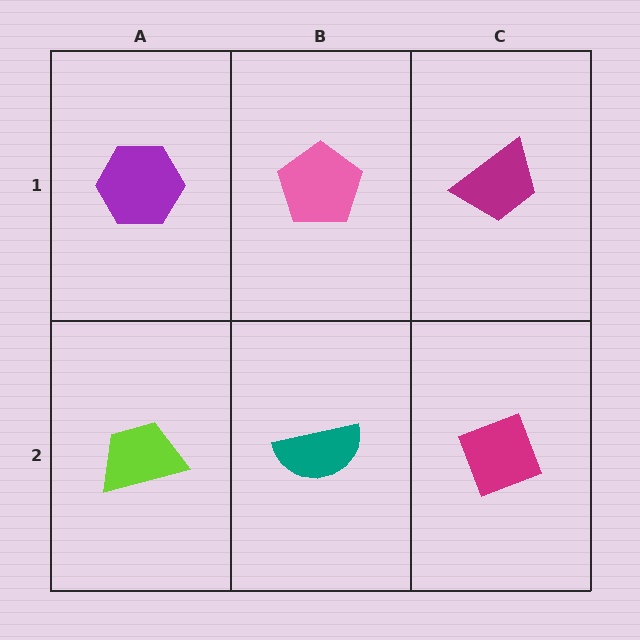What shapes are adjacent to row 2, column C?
A magenta trapezoid (row 1, column C), a teal semicircle (row 2, column B).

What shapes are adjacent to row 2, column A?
A purple hexagon (row 1, column A), a teal semicircle (row 2, column B).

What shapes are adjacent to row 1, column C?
A magenta diamond (row 2, column C), a pink pentagon (row 1, column B).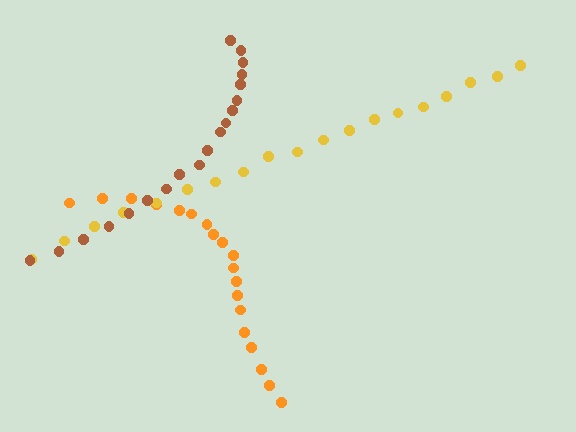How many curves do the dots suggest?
There are 3 distinct paths.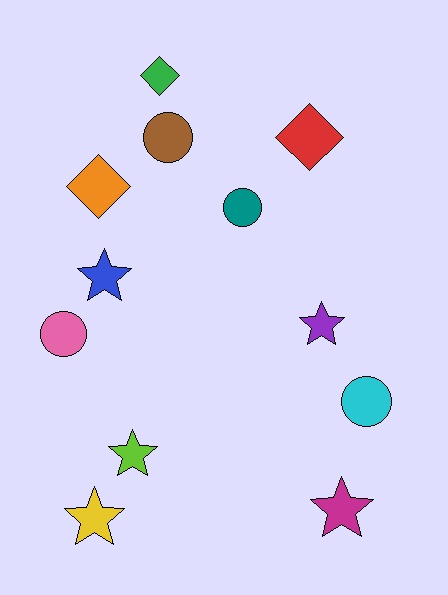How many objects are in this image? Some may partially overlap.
There are 12 objects.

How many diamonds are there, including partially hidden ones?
There are 3 diamonds.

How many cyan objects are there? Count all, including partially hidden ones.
There is 1 cyan object.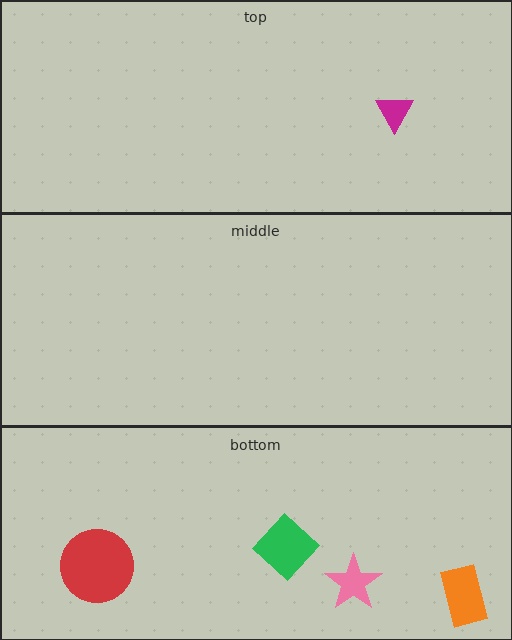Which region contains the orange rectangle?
The bottom region.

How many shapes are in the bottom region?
4.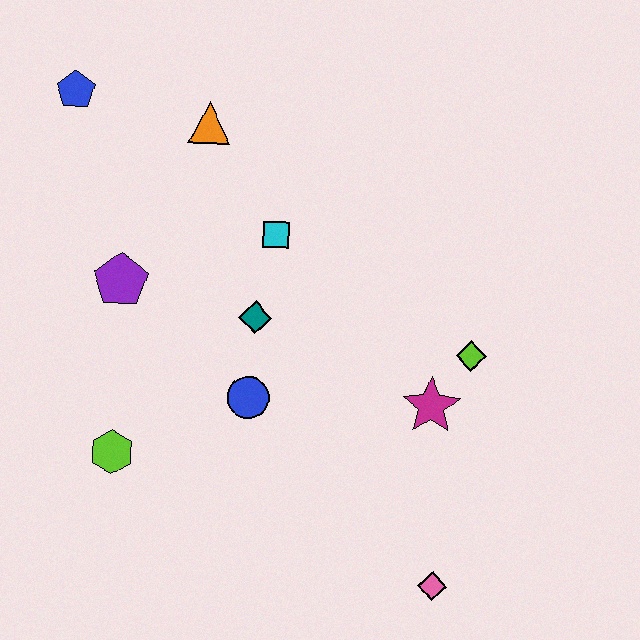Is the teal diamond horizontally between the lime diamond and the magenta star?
No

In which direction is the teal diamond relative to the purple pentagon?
The teal diamond is to the right of the purple pentagon.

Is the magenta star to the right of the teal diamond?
Yes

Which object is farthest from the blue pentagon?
The pink diamond is farthest from the blue pentagon.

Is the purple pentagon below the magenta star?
No